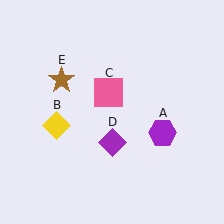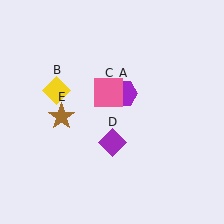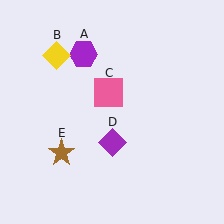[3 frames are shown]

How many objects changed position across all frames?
3 objects changed position: purple hexagon (object A), yellow diamond (object B), brown star (object E).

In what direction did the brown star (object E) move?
The brown star (object E) moved down.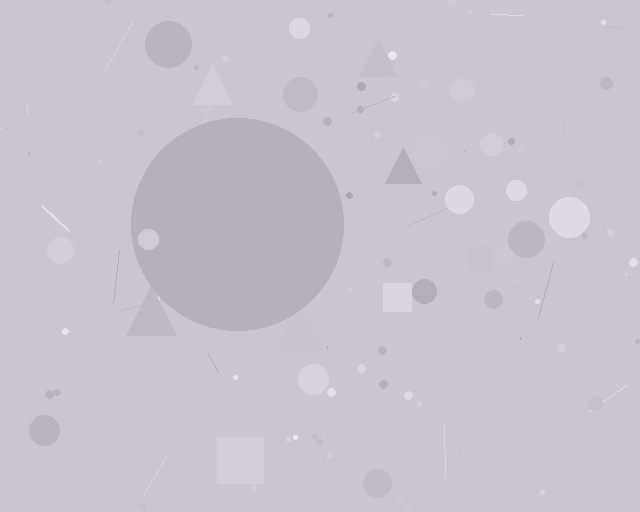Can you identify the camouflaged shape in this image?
The camouflaged shape is a circle.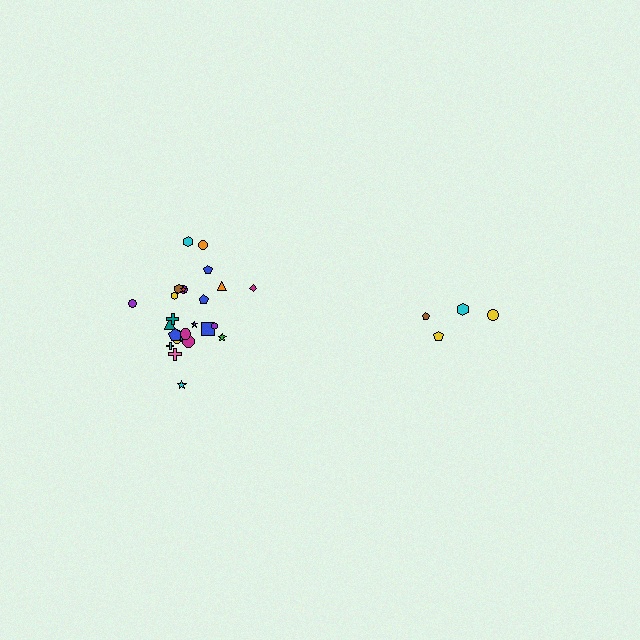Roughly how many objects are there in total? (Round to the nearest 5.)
Roughly 30 objects in total.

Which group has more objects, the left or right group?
The left group.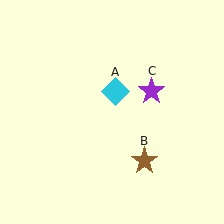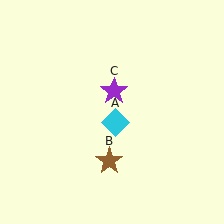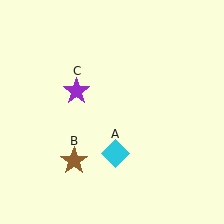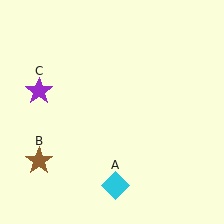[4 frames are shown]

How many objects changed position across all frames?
3 objects changed position: cyan diamond (object A), brown star (object B), purple star (object C).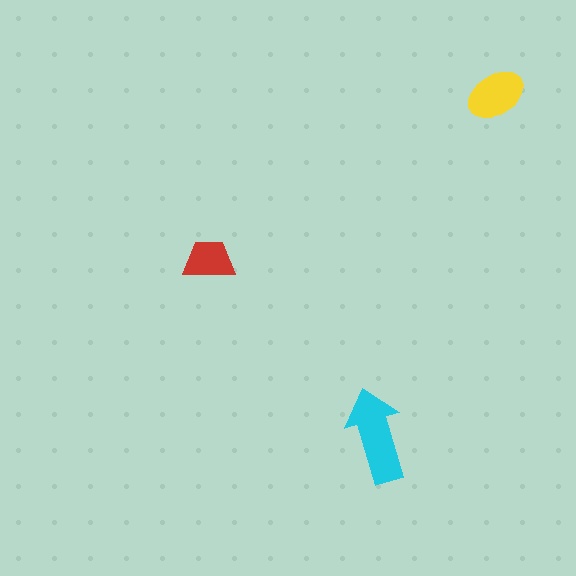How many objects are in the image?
There are 3 objects in the image.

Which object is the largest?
The cyan arrow.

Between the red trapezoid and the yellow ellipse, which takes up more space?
The yellow ellipse.